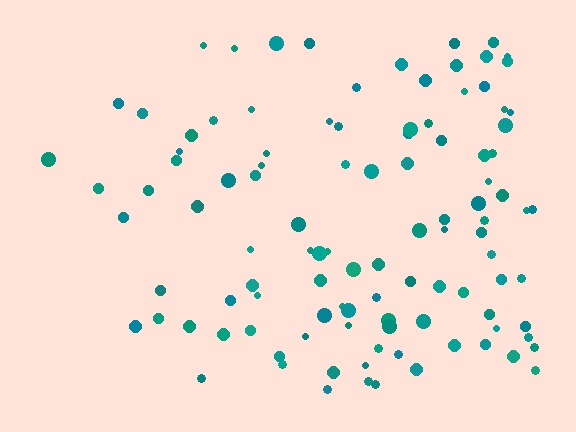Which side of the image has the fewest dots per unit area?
The left.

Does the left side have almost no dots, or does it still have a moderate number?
Still a moderate number, just noticeably fewer than the right.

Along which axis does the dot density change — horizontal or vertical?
Horizontal.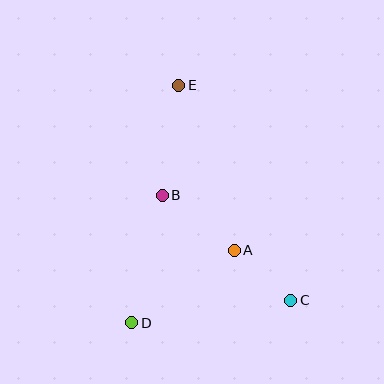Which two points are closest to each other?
Points A and C are closest to each other.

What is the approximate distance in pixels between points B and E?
The distance between B and E is approximately 111 pixels.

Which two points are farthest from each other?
Points C and E are farthest from each other.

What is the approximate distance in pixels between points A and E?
The distance between A and E is approximately 174 pixels.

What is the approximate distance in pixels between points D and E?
The distance between D and E is approximately 242 pixels.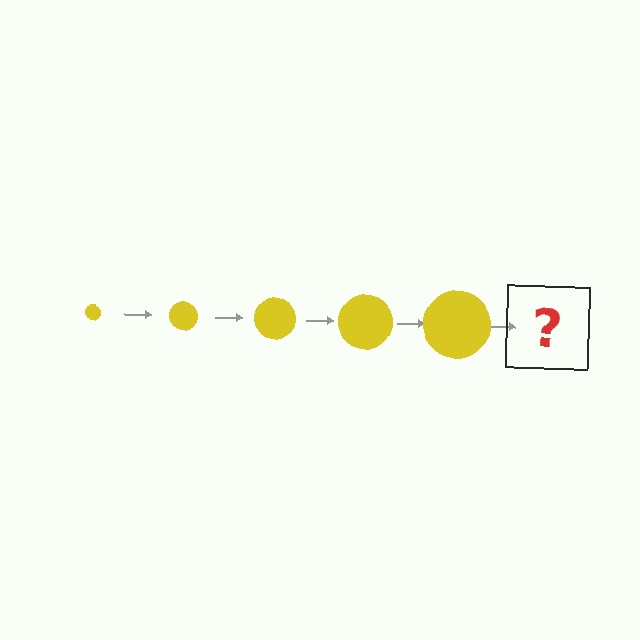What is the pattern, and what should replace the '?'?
The pattern is that the circle gets progressively larger each step. The '?' should be a yellow circle, larger than the previous one.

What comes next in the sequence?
The next element should be a yellow circle, larger than the previous one.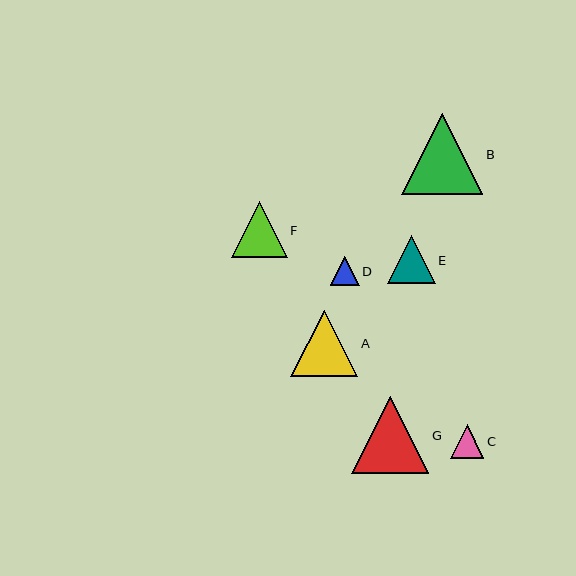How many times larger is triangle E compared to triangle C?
Triangle E is approximately 1.4 times the size of triangle C.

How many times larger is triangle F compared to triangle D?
Triangle F is approximately 2.0 times the size of triangle D.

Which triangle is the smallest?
Triangle D is the smallest with a size of approximately 29 pixels.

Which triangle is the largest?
Triangle B is the largest with a size of approximately 82 pixels.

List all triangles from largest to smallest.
From largest to smallest: B, G, A, F, E, C, D.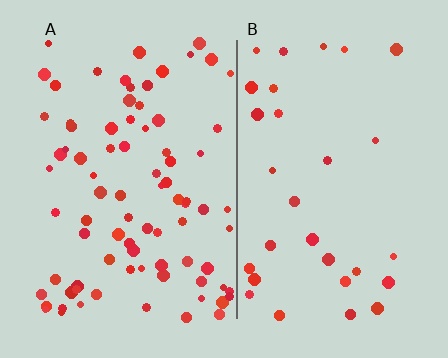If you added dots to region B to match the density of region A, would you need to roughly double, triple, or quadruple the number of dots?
Approximately triple.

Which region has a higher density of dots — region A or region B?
A (the left).